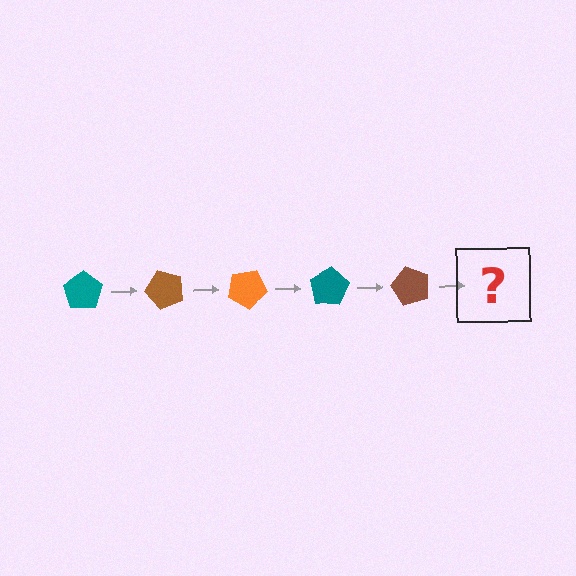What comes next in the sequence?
The next element should be an orange pentagon, rotated 250 degrees from the start.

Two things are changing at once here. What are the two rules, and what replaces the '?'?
The two rules are that it rotates 50 degrees each step and the color cycles through teal, brown, and orange. The '?' should be an orange pentagon, rotated 250 degrees from the start.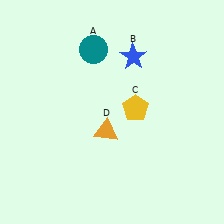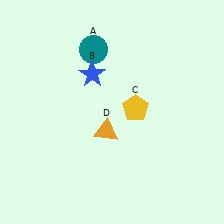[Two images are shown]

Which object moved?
The blue star (B) moved left.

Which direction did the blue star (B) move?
The blue star (B) moved left.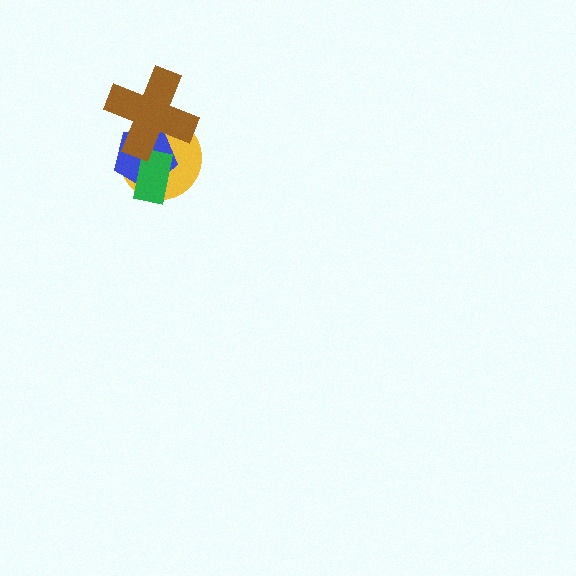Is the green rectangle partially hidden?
Yes, it is partially covered by another shape.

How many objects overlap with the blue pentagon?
3 objects overlap with the blue pentagon.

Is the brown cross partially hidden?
No, no other shape covers it.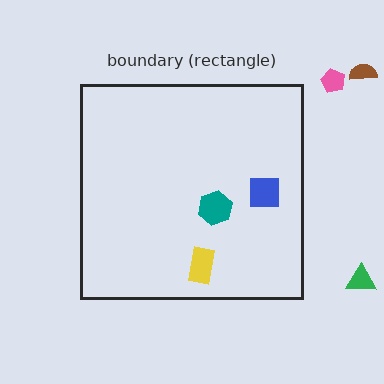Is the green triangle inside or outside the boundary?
Outside.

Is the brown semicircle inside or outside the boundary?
Outside.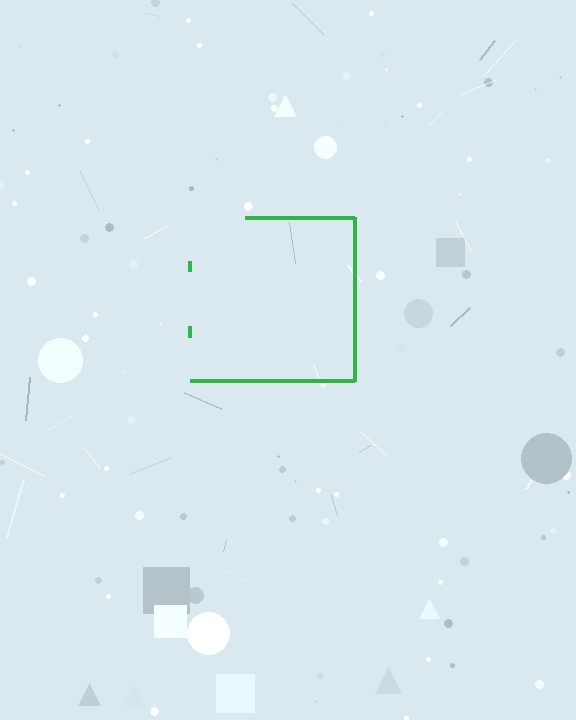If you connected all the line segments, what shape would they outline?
They would outline a square.